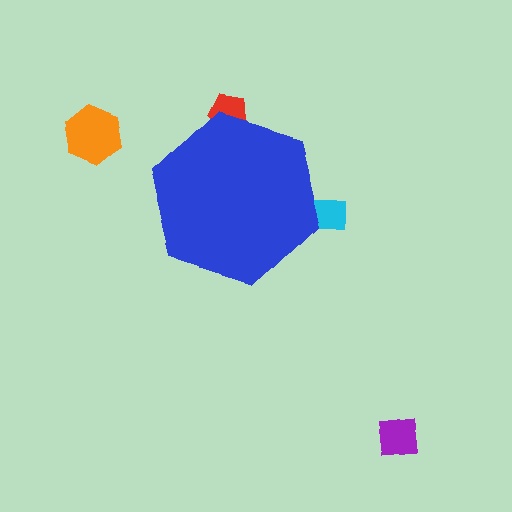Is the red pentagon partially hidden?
Yes, the red pentagon is partially hidden behind the blue hexagon.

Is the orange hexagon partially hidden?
No, the orange hexagon is fully visible.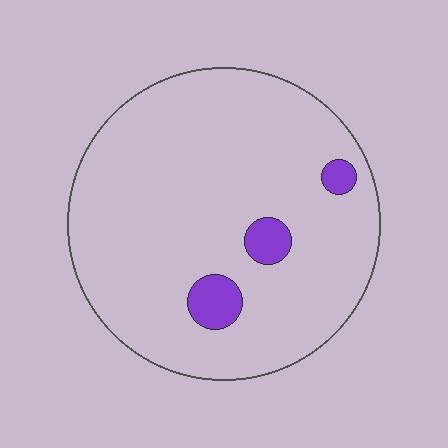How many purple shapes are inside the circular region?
3.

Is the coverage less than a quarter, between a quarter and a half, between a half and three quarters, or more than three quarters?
Less than a quarter.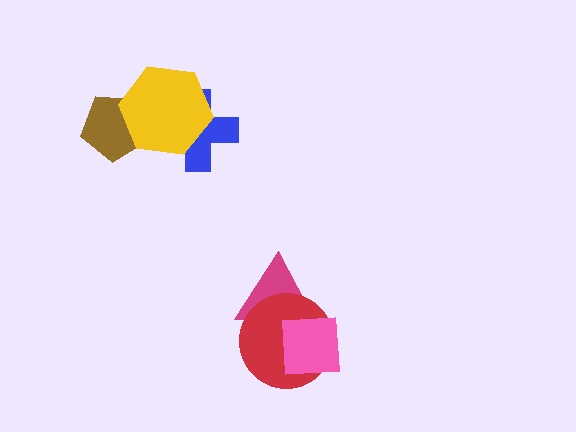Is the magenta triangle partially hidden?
Yes, it is partially covered by another shape.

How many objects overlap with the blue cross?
1 object overlaps with the blue cross.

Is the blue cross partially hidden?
Yes, it is partially covered by another shape.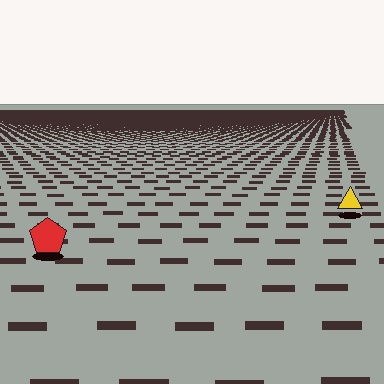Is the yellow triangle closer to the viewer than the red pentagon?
No. The red pentagon is closer — you can tell from the texture gradient: the ground texture is coarser near it.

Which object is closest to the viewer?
The red pentagon is closest. The texture marks near it are larger and more spread out.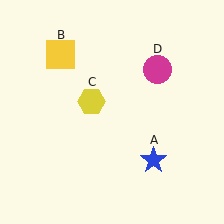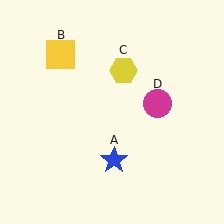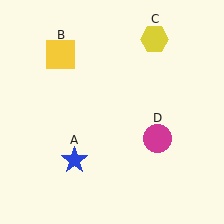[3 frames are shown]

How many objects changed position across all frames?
3 objects changed position: blue star (object A), yellow hexagon (object C), magenta circle (object D).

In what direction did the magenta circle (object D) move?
The magenta circle (object D) moved down.